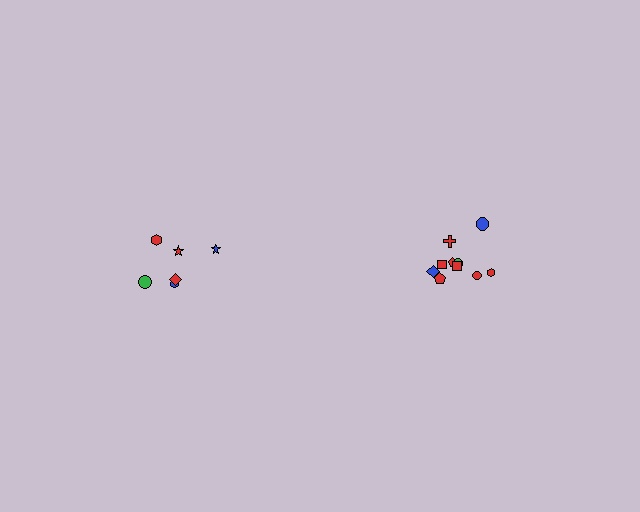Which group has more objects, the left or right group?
The right group.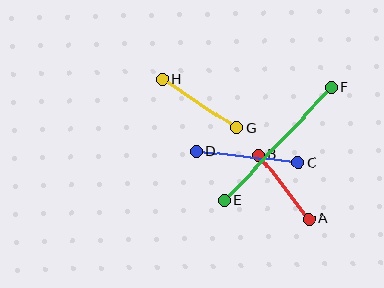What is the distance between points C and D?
The distance is approximately 102 pixels.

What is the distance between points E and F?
The distance is approximately 156 pixels.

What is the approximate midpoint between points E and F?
The midpoint is at approximately (278, 144) pixels.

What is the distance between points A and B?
The distance is approximately 81 pixels.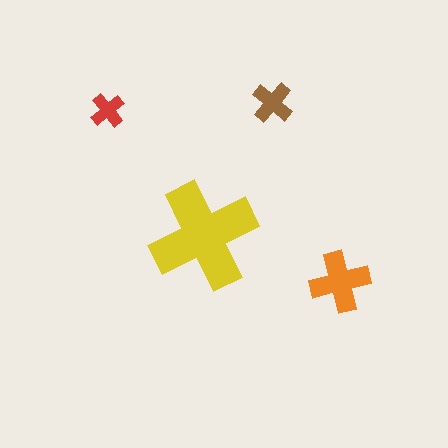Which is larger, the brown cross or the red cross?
The brown one.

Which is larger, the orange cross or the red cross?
The orange one.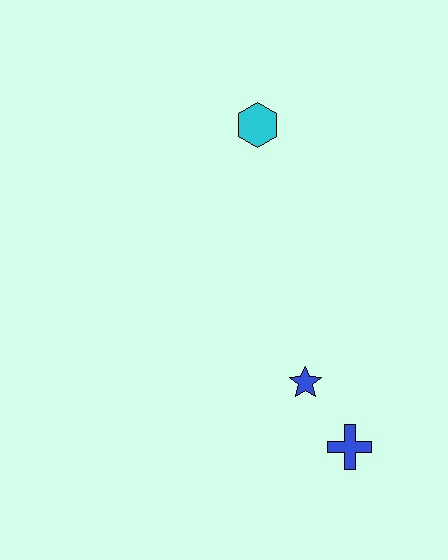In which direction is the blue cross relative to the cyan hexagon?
The blue cross is below the cyan hexagon.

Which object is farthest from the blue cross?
The cyan hexagon is farthest from the blue cross.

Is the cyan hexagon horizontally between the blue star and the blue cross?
No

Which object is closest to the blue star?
The blue cross is closest to the blue star.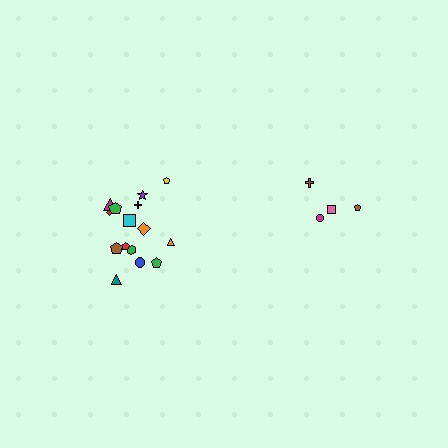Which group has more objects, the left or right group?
The left group.